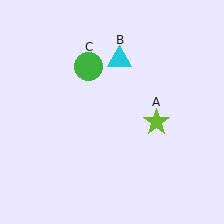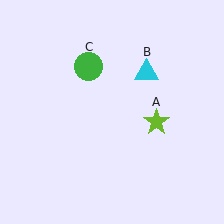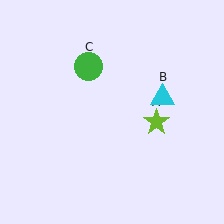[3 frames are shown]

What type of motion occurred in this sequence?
The cyan triangle (object B) rotated clockwise around the center of the scene.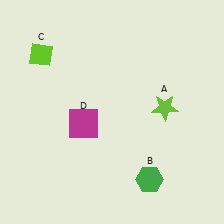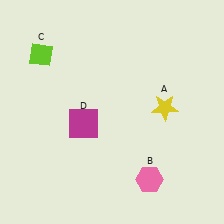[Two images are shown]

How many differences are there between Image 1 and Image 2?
There are 2 differences between the two images.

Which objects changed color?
A changed from lime to yellow. B changed from green to pink.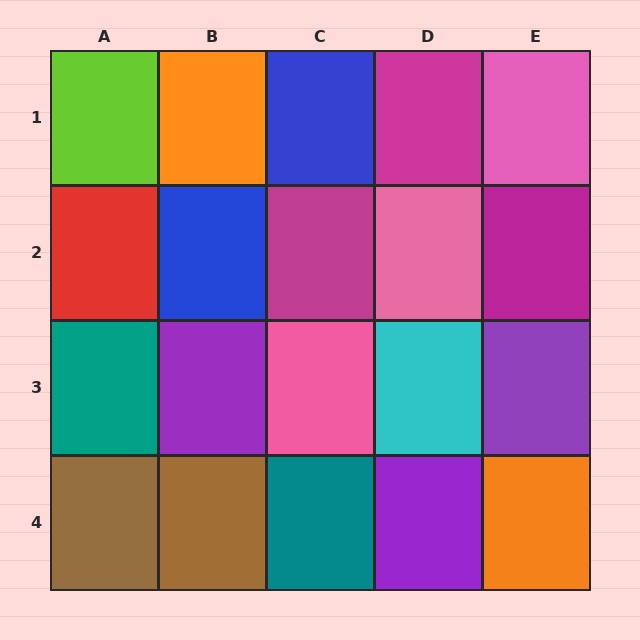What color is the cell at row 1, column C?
Blue.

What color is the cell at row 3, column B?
Purple.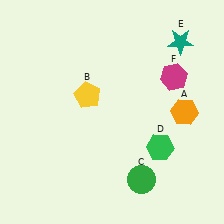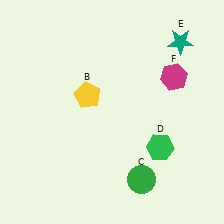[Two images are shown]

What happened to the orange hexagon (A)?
The orange hexagon (A) was removed in Image 2. It was in the bottom-right area of Image 1.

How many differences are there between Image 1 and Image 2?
There is 1 difference between the two images.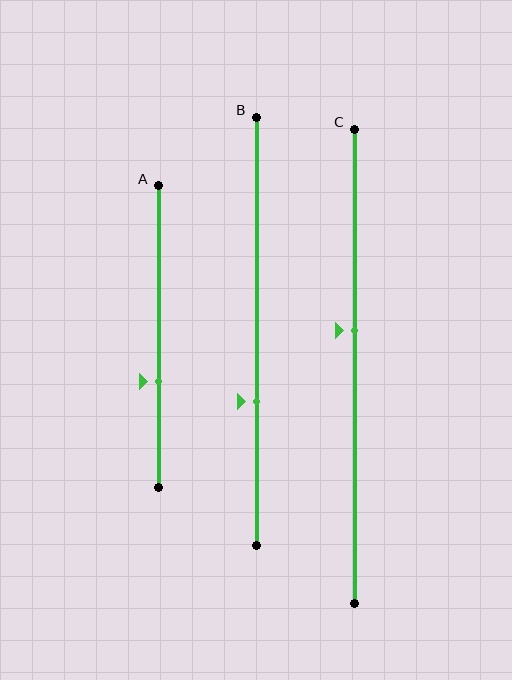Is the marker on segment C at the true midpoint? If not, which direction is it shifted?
No, the marker on segment C is shifted upward by about 8% of the segment length.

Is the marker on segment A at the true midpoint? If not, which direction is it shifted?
No, the marker on segment A is shifted downward by about 15% of the segment length.